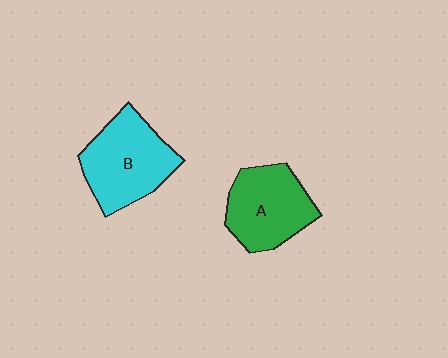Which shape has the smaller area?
Shape A (green).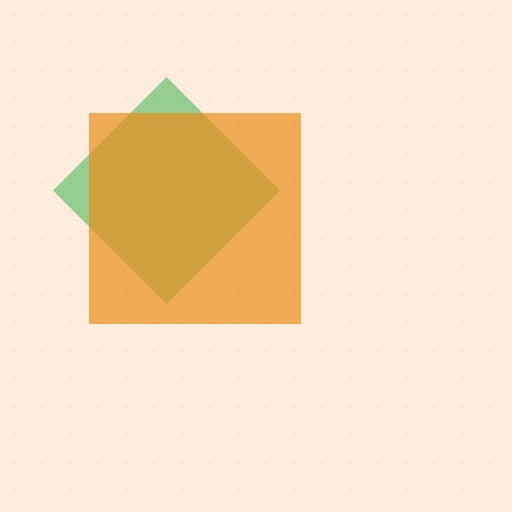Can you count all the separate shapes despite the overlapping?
Yes, there are 2 separate shapes.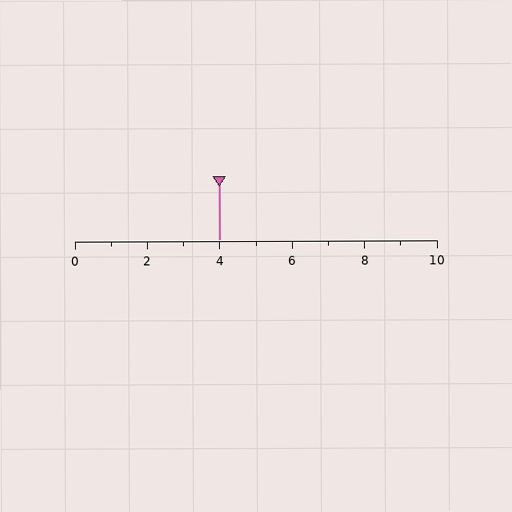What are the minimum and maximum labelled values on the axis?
The axis runs from 0 to 10.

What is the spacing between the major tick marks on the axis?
The major ticks are spaced 2 apart.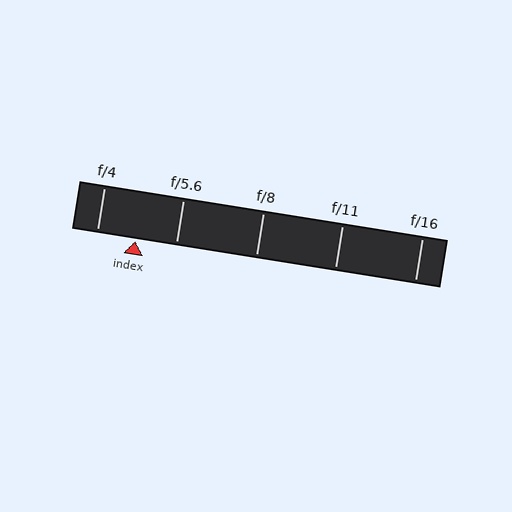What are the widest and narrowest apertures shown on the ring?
The widest aperture shown is f/4 and the narrowest is f/16.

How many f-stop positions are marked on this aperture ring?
There are 5 f-stop positions marked.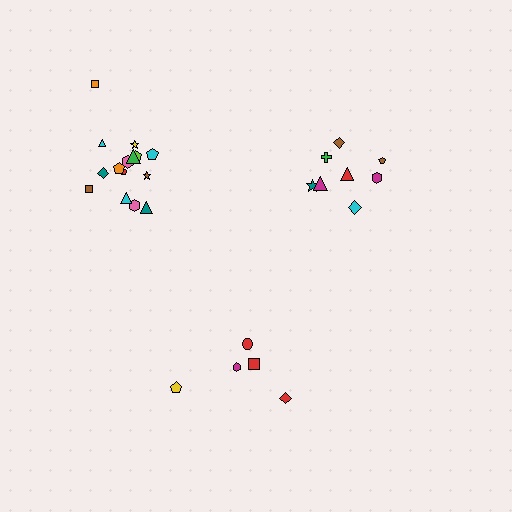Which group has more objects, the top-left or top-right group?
The top-left group.